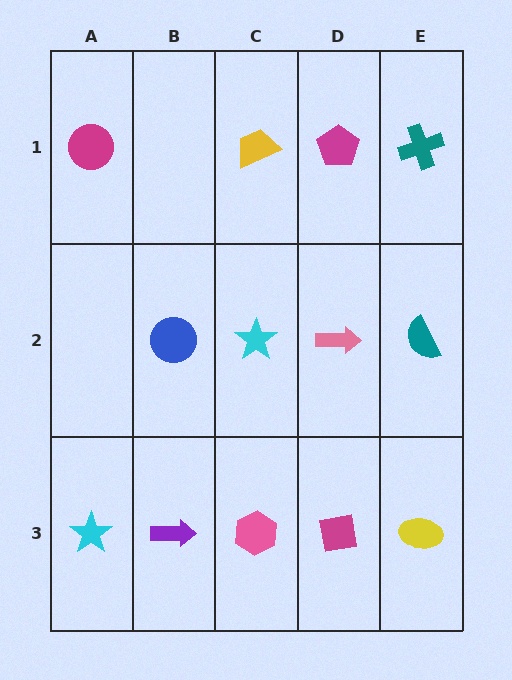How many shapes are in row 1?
4 shapes.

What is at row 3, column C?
A pink hexagon.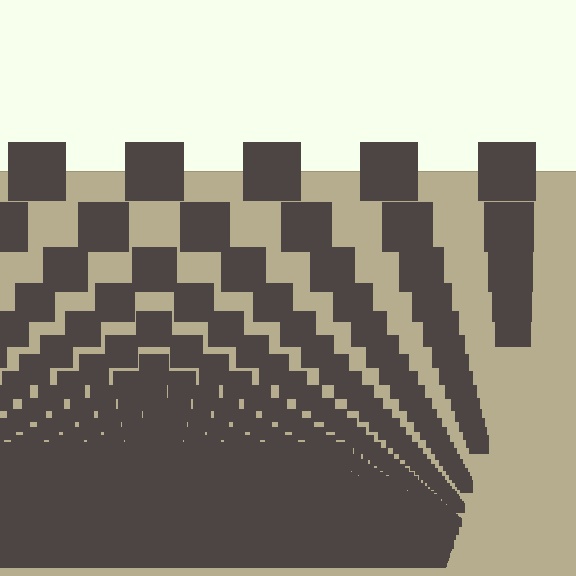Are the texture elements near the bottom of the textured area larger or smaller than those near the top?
Smaller. The gradient is inverted — elements near the bottom are smaller and denser.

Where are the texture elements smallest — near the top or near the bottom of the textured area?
Near the bottom.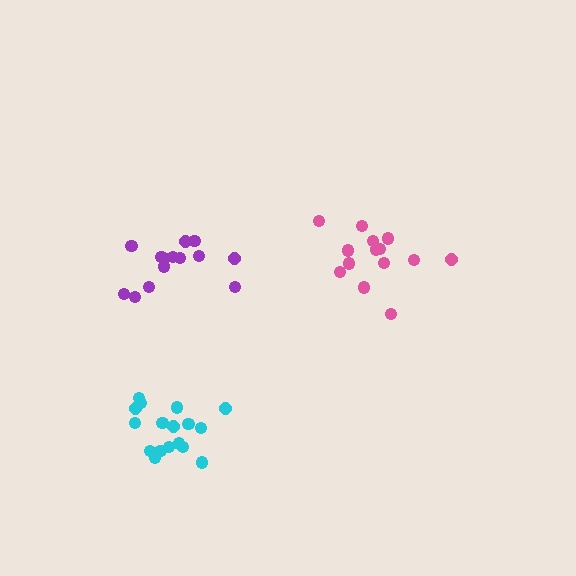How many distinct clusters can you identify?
There are 3 distinct clusters.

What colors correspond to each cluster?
The clusters are colored: pink, purple, cyan.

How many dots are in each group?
Group 1: 14 dots, Group 2: 14 dots, Group 3: 17 dots (45 total).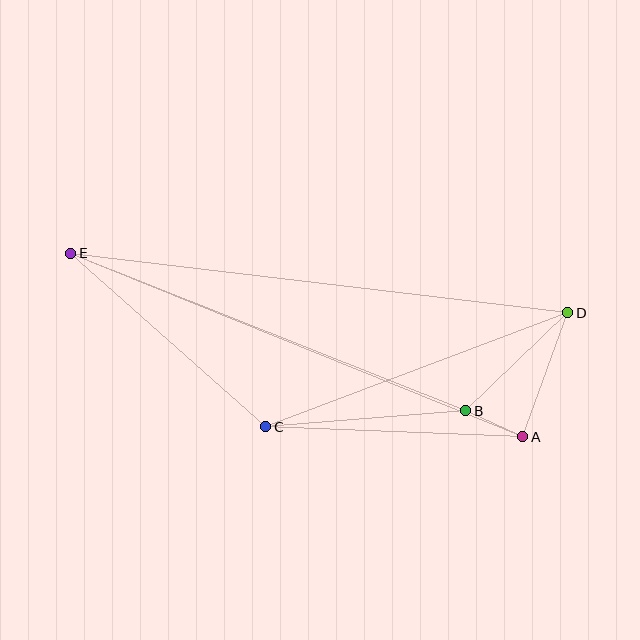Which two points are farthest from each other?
Points D and E are farthest from each other.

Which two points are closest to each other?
Points A and B are closest to each other.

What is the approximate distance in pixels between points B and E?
The distance between B and E is approximately 425 pixels.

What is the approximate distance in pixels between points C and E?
The distance between C and E is approximately 261 pixels.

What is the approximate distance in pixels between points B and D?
The distance between B and D is approximately 141 pixels.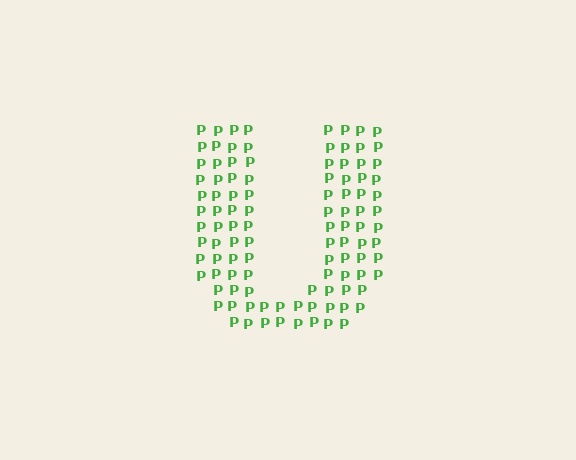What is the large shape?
The large shape is the letter U.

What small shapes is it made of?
It is made of small letter P's.